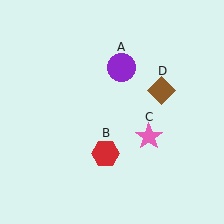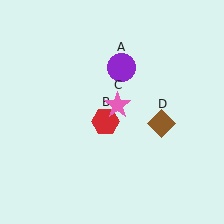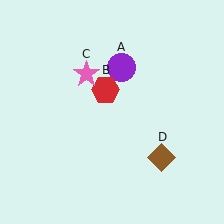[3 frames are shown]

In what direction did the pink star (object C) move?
The pink star (object C) moved up and to the left.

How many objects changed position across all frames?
3 objects changed position: red hexagon (object B), pink star (object C), brown diamond (object D).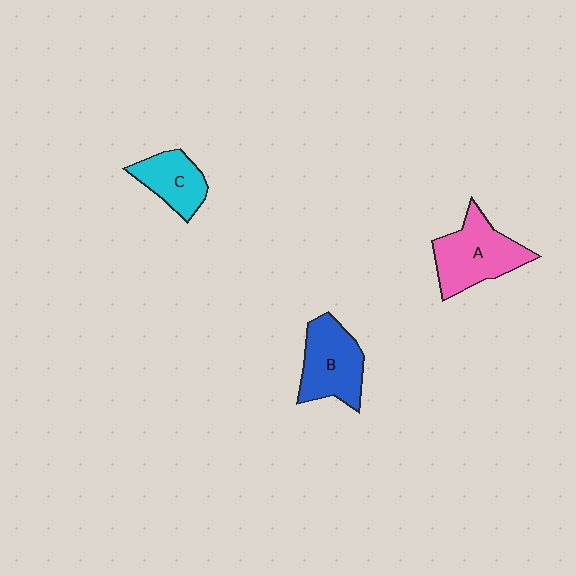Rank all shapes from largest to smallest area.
From largest to smallest: A (pink), B (blue), C (cyan).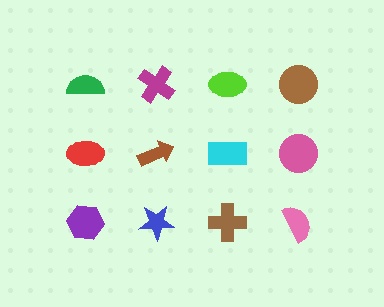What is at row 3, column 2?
A blue star.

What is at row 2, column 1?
A red ellipse.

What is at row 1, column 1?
A green semicircle.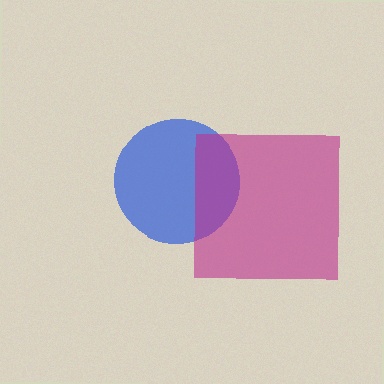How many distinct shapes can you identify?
There are 2 distinct shapes: a blue circle, a magenta square.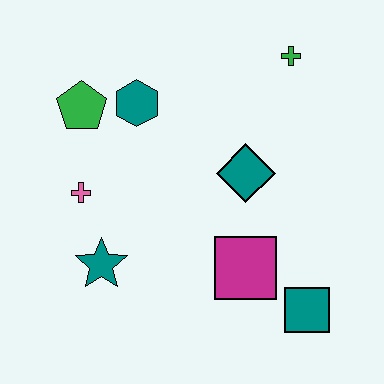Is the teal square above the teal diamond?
No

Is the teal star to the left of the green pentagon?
No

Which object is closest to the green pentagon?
The teal hexagon is closest to the green pentagon.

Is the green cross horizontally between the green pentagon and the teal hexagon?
No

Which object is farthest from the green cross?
The teal star is farthest from the green cross.